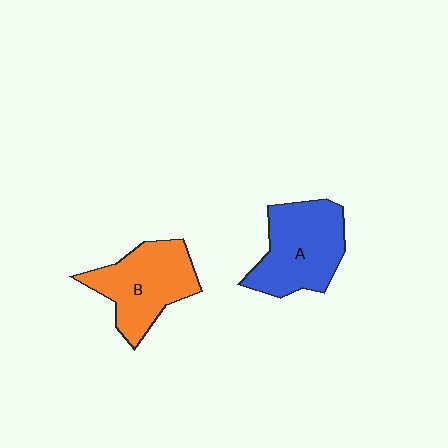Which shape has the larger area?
Shape A (blue).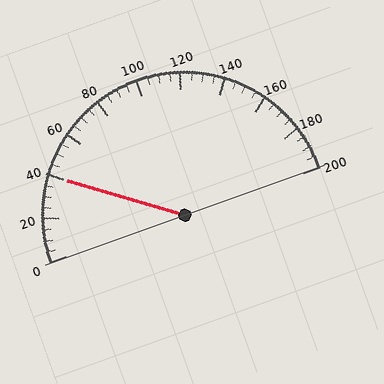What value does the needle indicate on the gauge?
The needle indicates approximately 40.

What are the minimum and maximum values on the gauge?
The gauge ranges from 0 to 200.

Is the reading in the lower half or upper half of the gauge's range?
The reading is in the lower half of the range (0 to 200).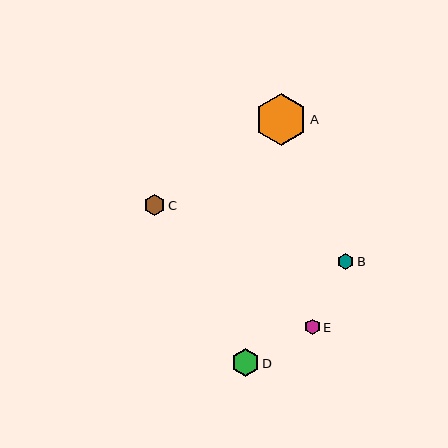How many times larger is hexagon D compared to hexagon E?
Hexagon D is approximately 1.8 times the size of hexagon E.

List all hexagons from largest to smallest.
From largest to smallest: A, D, C, B, E.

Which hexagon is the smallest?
Hexagon E is the smallest with a size of approximately 16 pixels.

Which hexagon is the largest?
Hexagon A is the largest with a size of approximately 52 pixels.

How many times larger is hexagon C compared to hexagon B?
Hexagon C is approximately 1.3 times the size of hexagon B.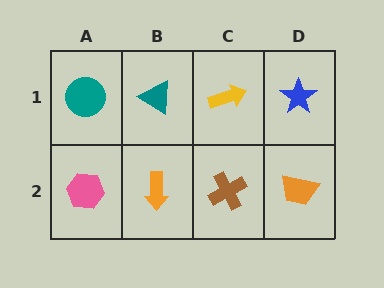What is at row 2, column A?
A pink hexagon.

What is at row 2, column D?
An orange trapezoid.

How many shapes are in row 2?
4 shapes.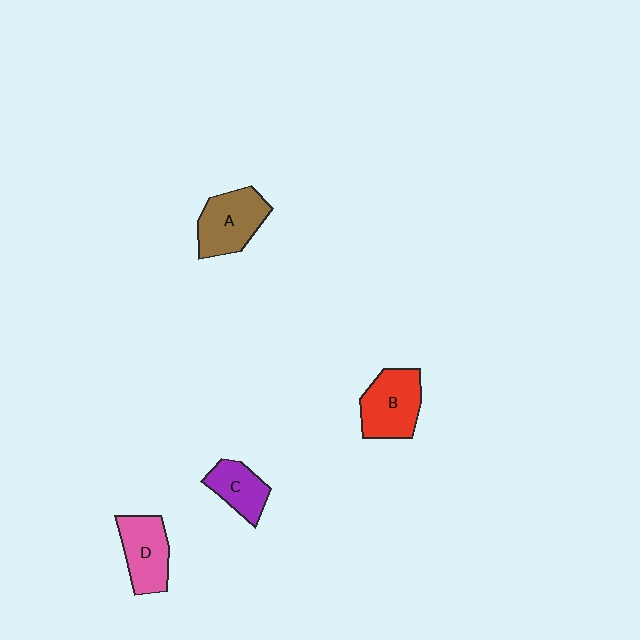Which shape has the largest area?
Shape B (red).